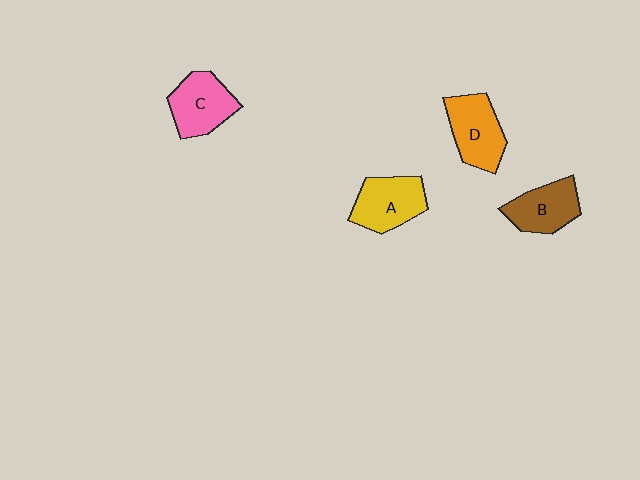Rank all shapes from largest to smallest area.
From largest to smallest: D (orange), A (yellow), C (pink), B (brown).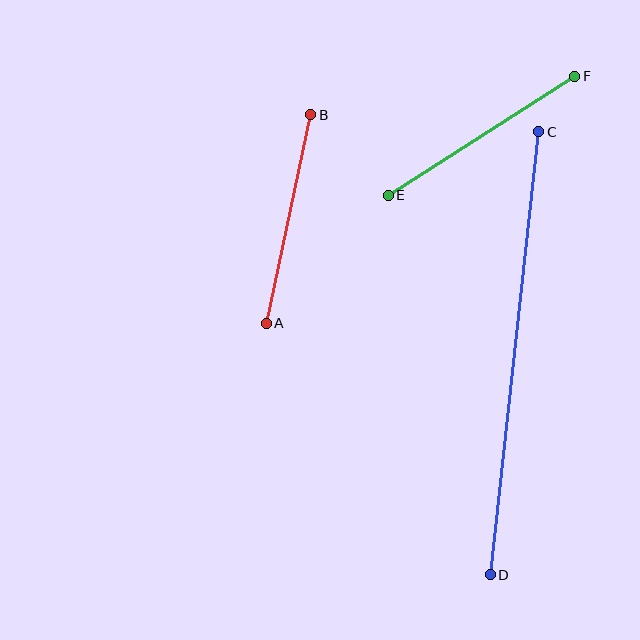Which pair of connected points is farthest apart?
Points C and D are farthest apart.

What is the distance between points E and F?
The distance is approximately 221 pixels.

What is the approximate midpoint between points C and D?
The midpoint is at approximately (514, 353) pixels.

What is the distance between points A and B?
The distance is approximately 213 pixels.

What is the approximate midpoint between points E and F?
The midpoint is at approximately (481, 136) pixels.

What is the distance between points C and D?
The distance is approximately 446 pixels.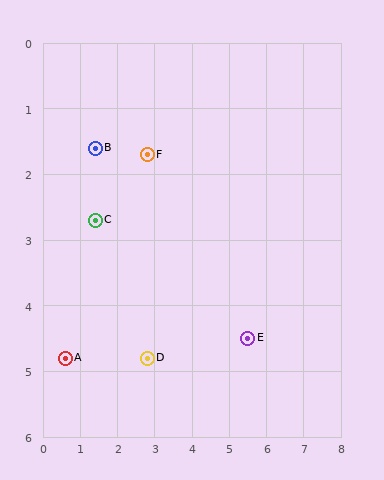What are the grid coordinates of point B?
Point B is at approximately (1.4, 1.6).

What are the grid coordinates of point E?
Point E is at approximately (5.5, 4.5).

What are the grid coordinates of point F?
Point F is at approximately (2.8, 1.7).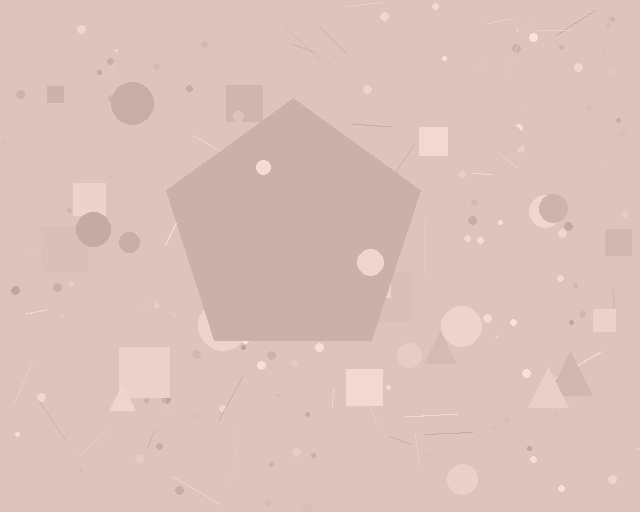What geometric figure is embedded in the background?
A pentagon is embedded in the background.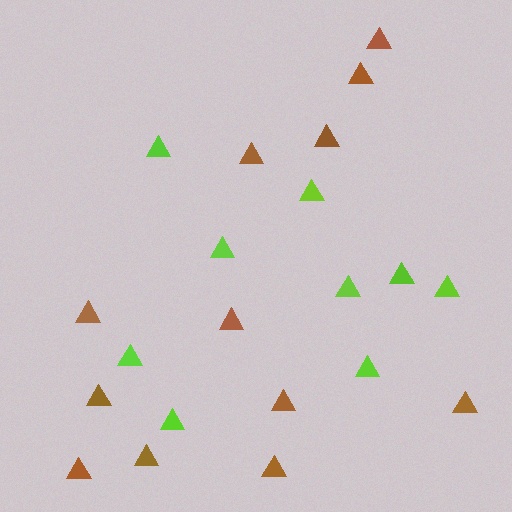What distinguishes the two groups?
There are 2 groups: one group of lime triangles (9) and one group of brown triangles (12).